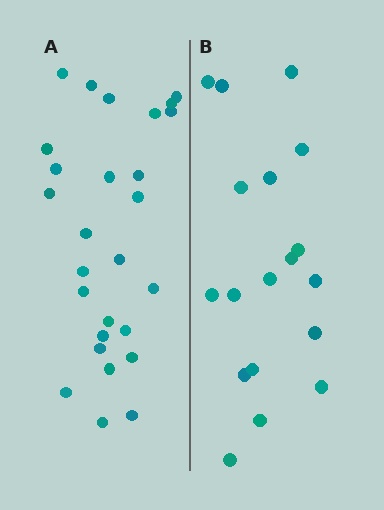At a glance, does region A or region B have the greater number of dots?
Region A (the left region) has more dots.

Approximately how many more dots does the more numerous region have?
Region A has roughly 8 or so more dots than region B.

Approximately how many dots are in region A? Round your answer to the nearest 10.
About 30 dots. (The exact count is 27, which rounds to 30.)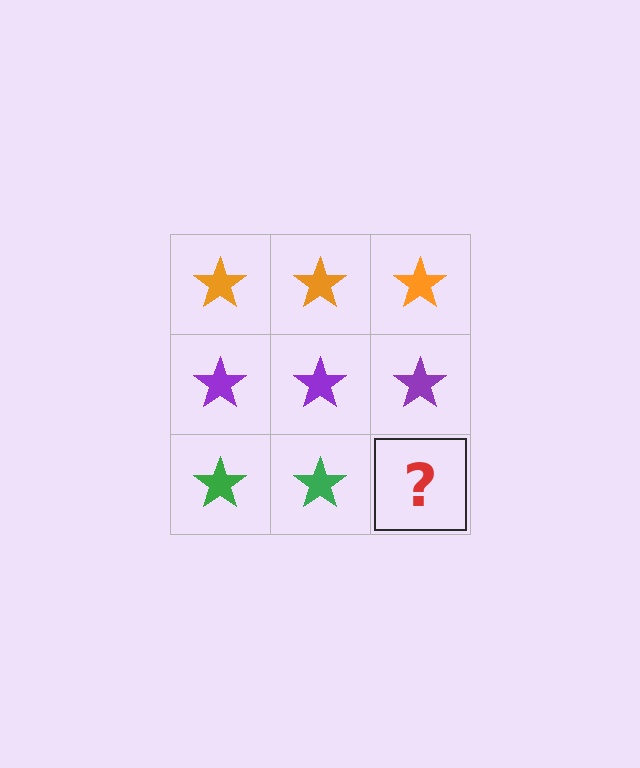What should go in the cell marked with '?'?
The missing cell should contain a green star.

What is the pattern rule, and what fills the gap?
The rule is that each row has a consistent color. The gap should be filled with a green star.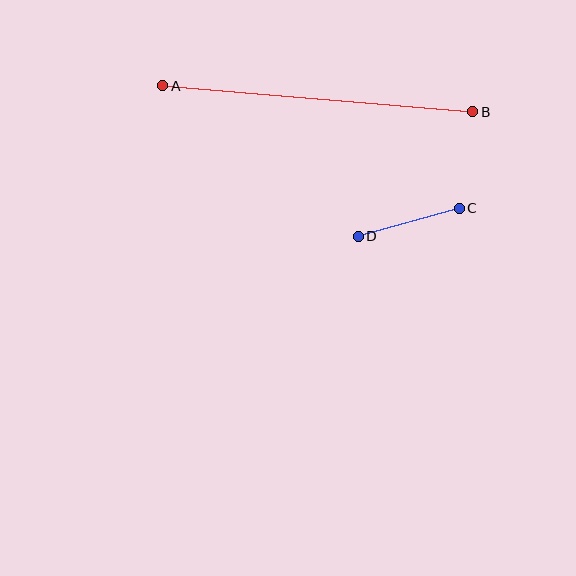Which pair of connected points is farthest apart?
Points A and B are farthest apart.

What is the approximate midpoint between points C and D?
The midpoint is at approximately (409, 222) pixels.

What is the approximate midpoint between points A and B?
The midpoint is at approximately (318, 99) pixels.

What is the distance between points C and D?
The distance is approximately 105 pixels.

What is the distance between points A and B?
The distance is approximately 311 pixels.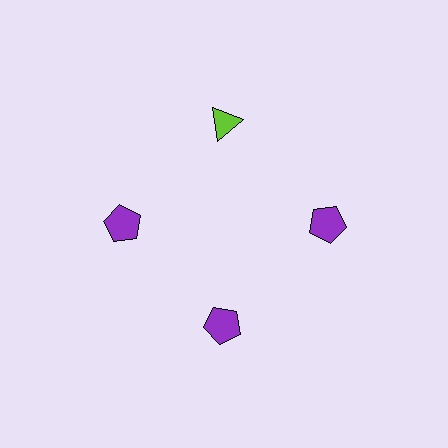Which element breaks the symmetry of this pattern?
The lime triangle at roughly the 12 o'clock position breaks the symmetry. All other shapes are purple pentagons.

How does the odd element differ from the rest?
It differs in both color (lime instead of purple) and shape (triangle instead of pentagon).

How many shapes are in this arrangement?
There are 4 shapes arranged in a ring pattern.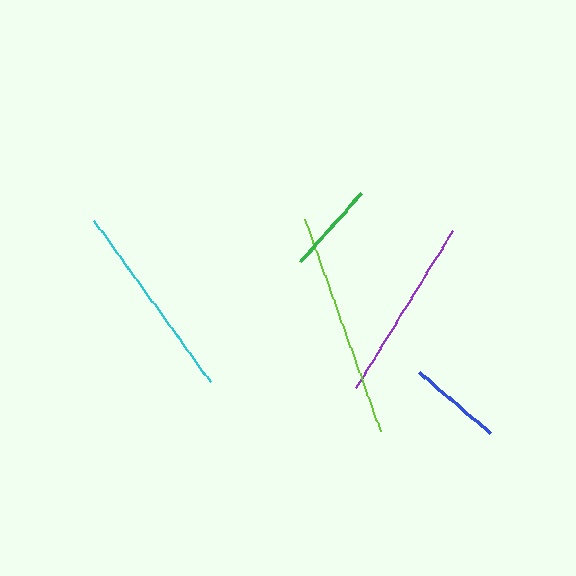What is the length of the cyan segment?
The cyan segment is approximately 198 pixels long.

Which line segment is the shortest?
The green line is the shortest at approximately 91 pixels.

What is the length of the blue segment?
The blue segment is approximately 95 pixels long.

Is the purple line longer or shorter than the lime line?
The lime line is longer than the purple line.